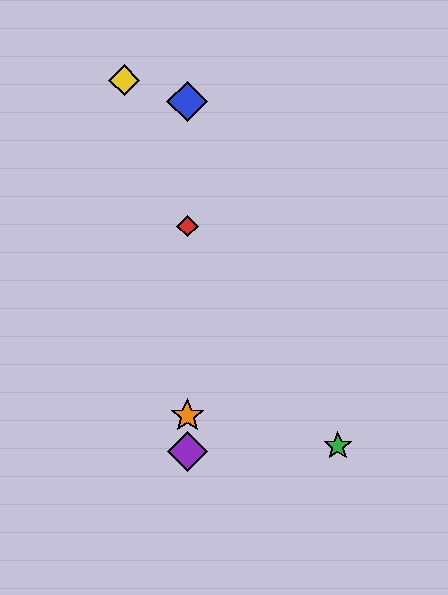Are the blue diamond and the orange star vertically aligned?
Yes, both are at x≈187.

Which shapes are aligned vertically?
The red diamond, the blue diamond, the purple diamond, the orange star are aligned vertically.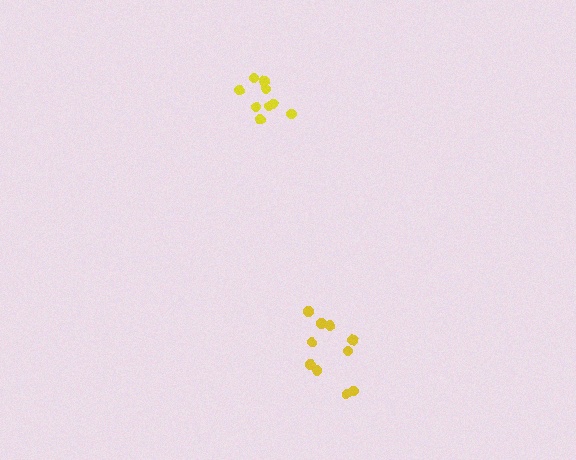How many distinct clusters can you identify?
There are 2 distinct clusters.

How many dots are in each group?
Group 1: 10 dots, Group 2: 9 dots (19 total).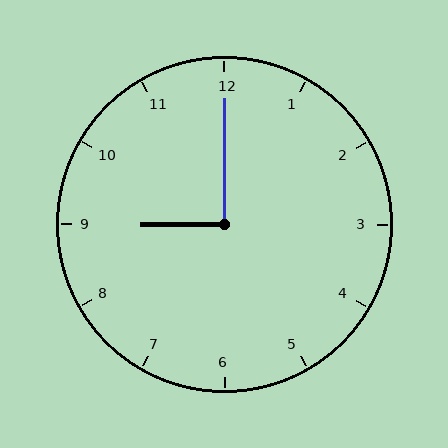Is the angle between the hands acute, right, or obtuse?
It is right.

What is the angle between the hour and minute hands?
Approximately 90 degrees.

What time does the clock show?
9:00.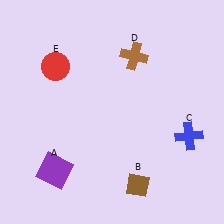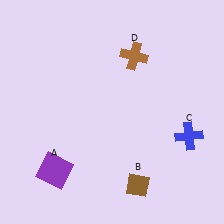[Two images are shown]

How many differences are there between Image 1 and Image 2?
There is 1 difference between the two images.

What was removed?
The red circle (E) was removed in Image 2.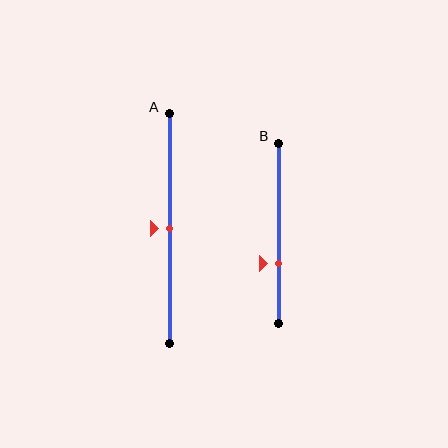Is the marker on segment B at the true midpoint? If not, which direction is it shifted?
No, the marker on segment B is shifted downward by about 17% of the segment length.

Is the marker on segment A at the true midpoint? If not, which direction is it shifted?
Yes, the marker on segment A is at the true midpoint.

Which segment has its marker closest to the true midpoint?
Segment A has its marker closest to the true midpoint.